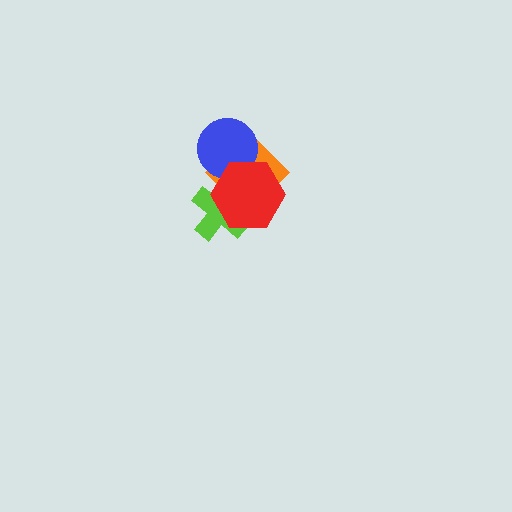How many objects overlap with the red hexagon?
3 objects overlap with the red hexagon.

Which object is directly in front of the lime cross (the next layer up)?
The orange diamond is directly in front of the lime cross.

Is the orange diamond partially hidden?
Yes, it is partially covered by another shape.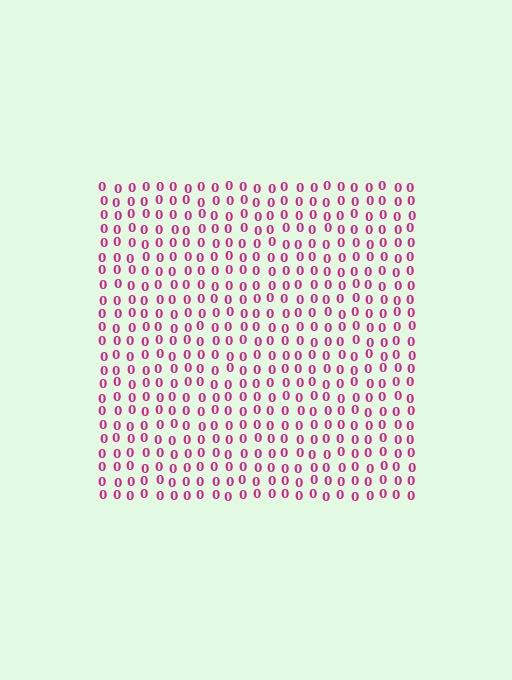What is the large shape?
The large shape is a square.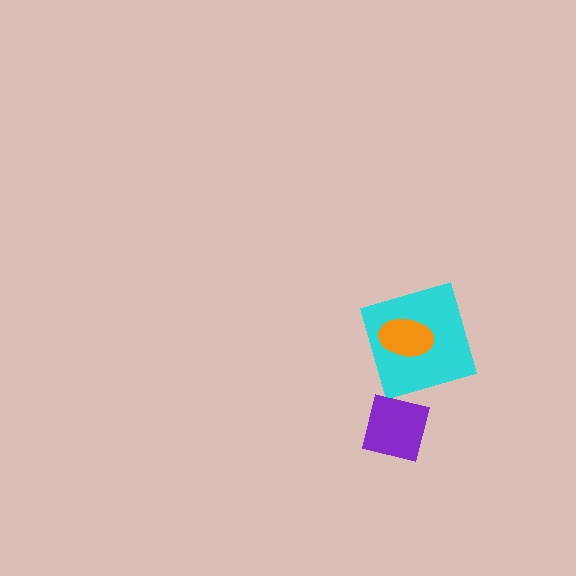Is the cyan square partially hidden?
Yes, it is partially covered by another shape.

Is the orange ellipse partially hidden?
No, no other shape covers it.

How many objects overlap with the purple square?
0 objects overlap with the purple square.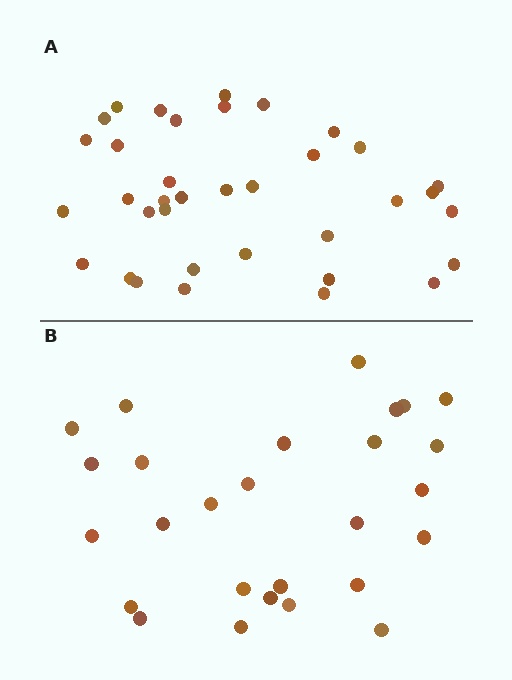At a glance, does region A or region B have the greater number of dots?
Region A (the top region) has more dots.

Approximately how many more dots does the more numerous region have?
Region A has roughly 8 or so more dots than region B.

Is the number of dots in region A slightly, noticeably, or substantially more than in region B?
Region A has noticeably more, but not dramatically so. The ratio is roughly 1.3 to 1.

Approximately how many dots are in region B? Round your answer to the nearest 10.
About 30 dots. (The exact count is 27, which rounds to 30.)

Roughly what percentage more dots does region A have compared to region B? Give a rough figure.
About 35% more.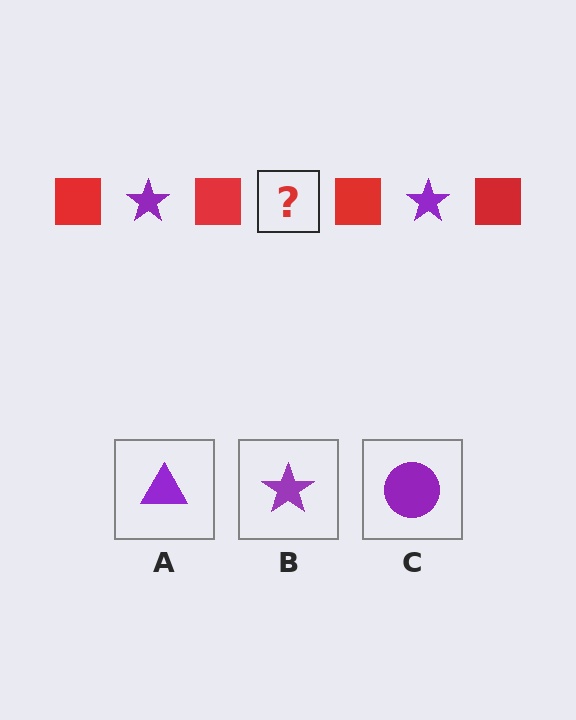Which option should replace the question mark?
Option B.